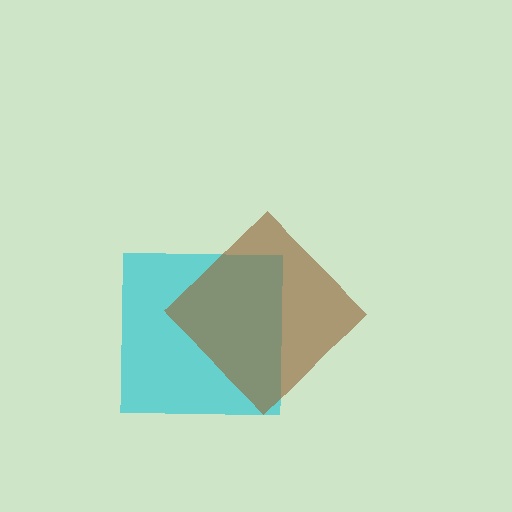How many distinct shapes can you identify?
There are 2 distinct shapes: a cyan square, a brown diamond.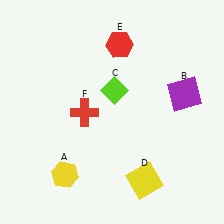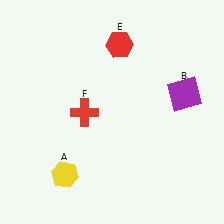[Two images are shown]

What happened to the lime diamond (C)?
The lime diamond (C) was removed in Image 2. It was in the top-right area of Image 1.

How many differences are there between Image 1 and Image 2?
There are 2 differences between the two images.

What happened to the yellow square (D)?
The yellow square (D) was removed in Image 2. It was in the bottom-right area of Image 1.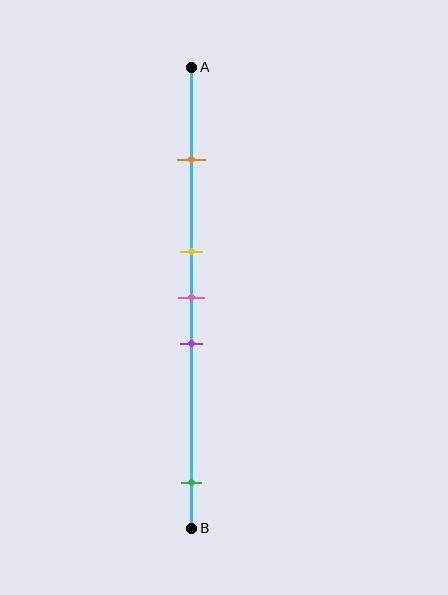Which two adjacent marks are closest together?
The yellow and pink marks are the closest adjacent pair.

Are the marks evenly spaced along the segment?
No, the marks are not evenly spaced.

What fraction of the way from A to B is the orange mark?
The orange mark is approximately 20% (0.2) of the way from A to B.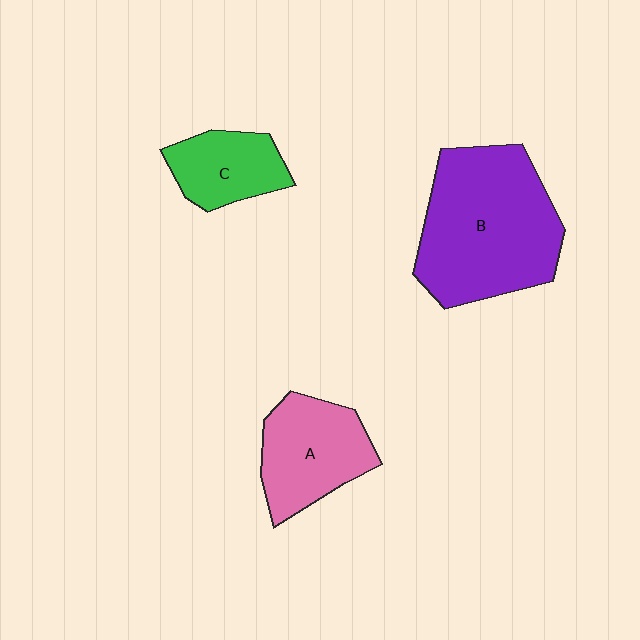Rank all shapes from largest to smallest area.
From largest to smallest: B (purple), A (pink), C (green).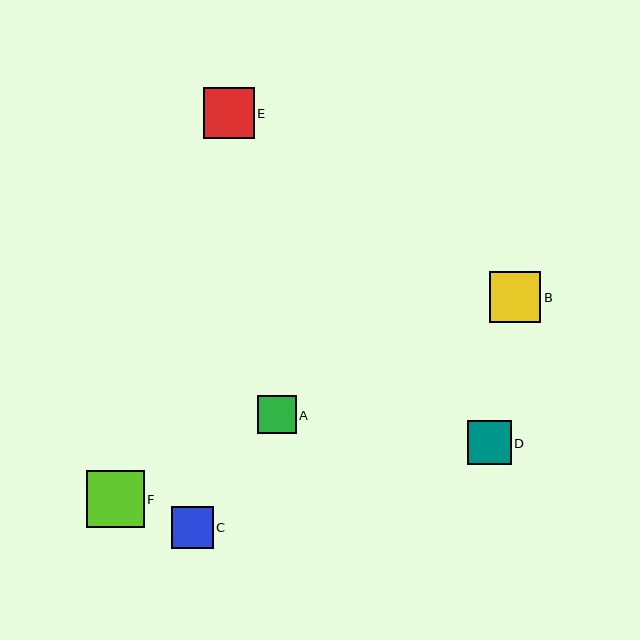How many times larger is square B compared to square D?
Square B is approximately 1.2 times the size of square D.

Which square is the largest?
Square F is the largest with a size of approximately 58 pixels.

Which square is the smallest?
Square A is the smallest with a size of approximately 38 pixels.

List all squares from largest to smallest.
From largest to smallest: F, B, E, D, C, A.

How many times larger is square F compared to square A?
Square F is approximately 1.5 times the size of square A.